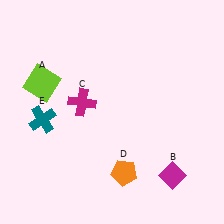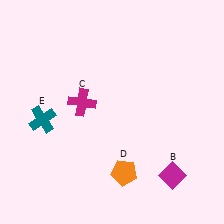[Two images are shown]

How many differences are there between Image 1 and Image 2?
There is 1 difference between the two images.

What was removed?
The lime square (A) was removed in Image 2.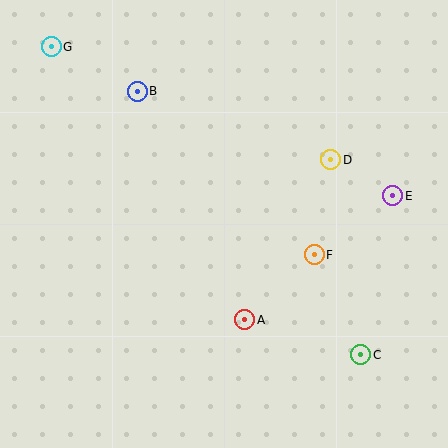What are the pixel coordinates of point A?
Point A is at (245, 320).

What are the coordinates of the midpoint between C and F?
The midpoint between C and F is at (338, 305).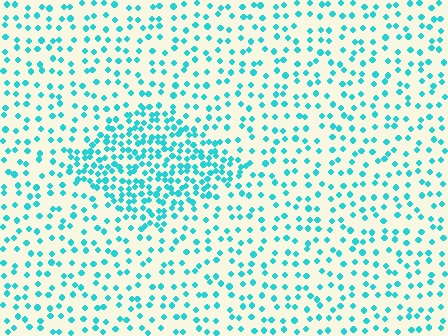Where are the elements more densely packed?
The elements are more densely packed inside the diamond boundary.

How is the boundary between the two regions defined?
The boundary is defined by a change in element density (approximately 2.3x ratio). All elements are the same color, size, and shape.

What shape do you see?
I see a diamond.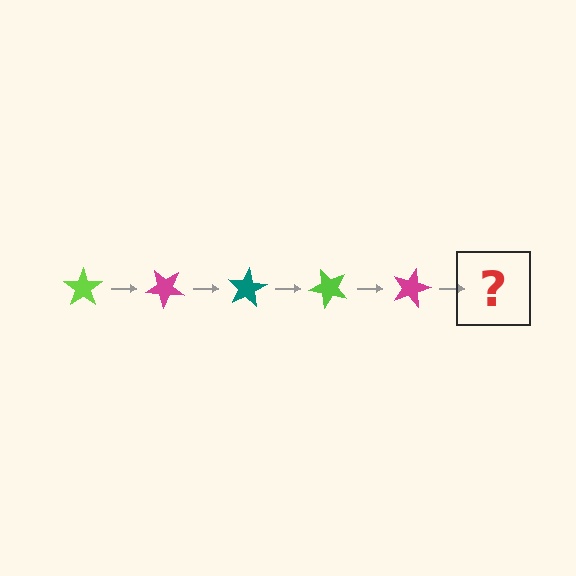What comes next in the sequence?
The next element should be a teal star, rotated 200 degrees from the start.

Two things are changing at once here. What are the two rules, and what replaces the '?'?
The two rules are that it rotates 40 degrees each step and the color cycles through lime, magenta, and teal. The '?' should be a teal star, rotated 200 degrees from the start.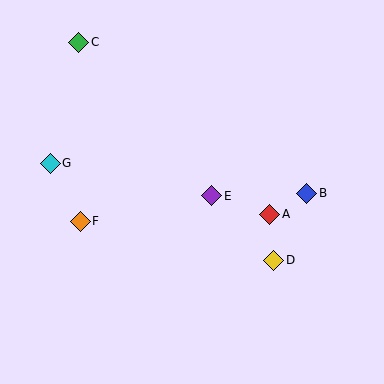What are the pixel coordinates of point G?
Point G is at (50, 163).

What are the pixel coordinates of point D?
Point D is at (274, 260).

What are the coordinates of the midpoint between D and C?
The midpoint between D and C is at (176, 151).